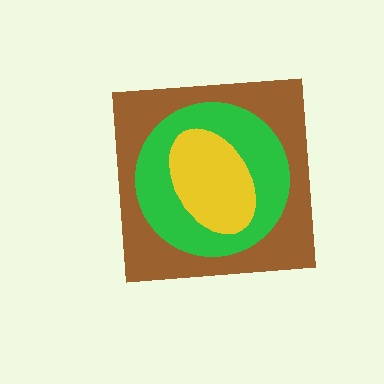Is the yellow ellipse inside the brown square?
Yes.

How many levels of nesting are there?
3.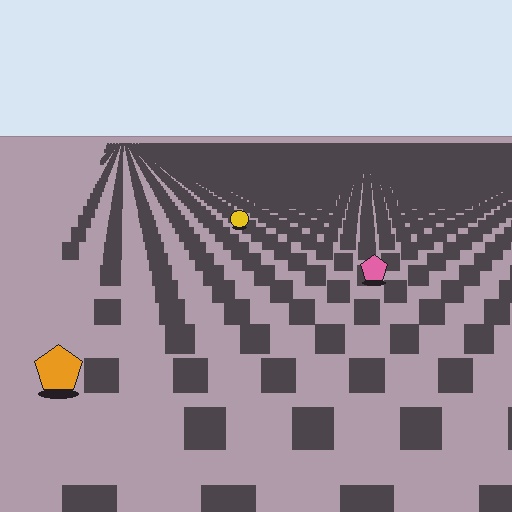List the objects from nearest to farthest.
From nearest to farthest: the orange pentagon, the pink pentagon, the yellow circle.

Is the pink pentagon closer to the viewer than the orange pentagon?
No. The orange pentagon is closer — you can tell from the texture gradient: the ground texture is coarser near it.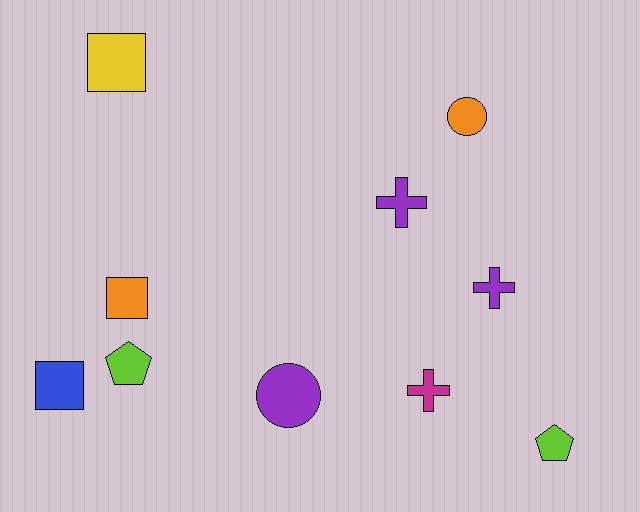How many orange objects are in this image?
There are 2 orange objects.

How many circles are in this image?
There are 2 circles.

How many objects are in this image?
There are 10 objects.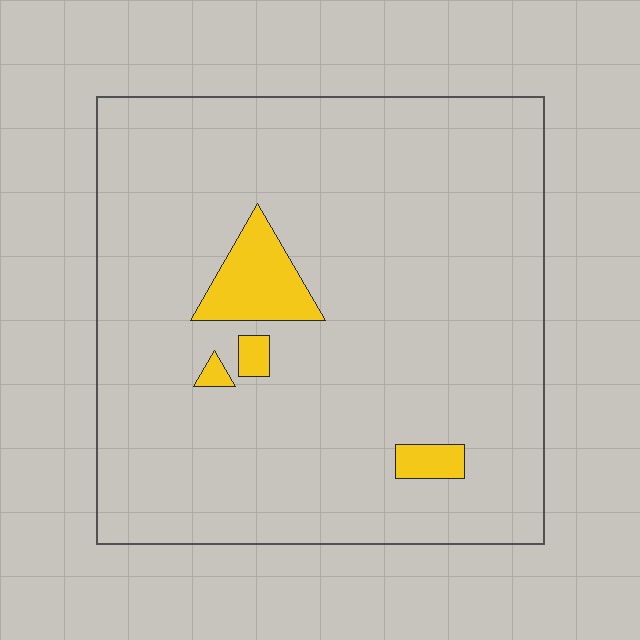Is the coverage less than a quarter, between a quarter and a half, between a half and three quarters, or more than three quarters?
Less than a quarter.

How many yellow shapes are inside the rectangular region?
4.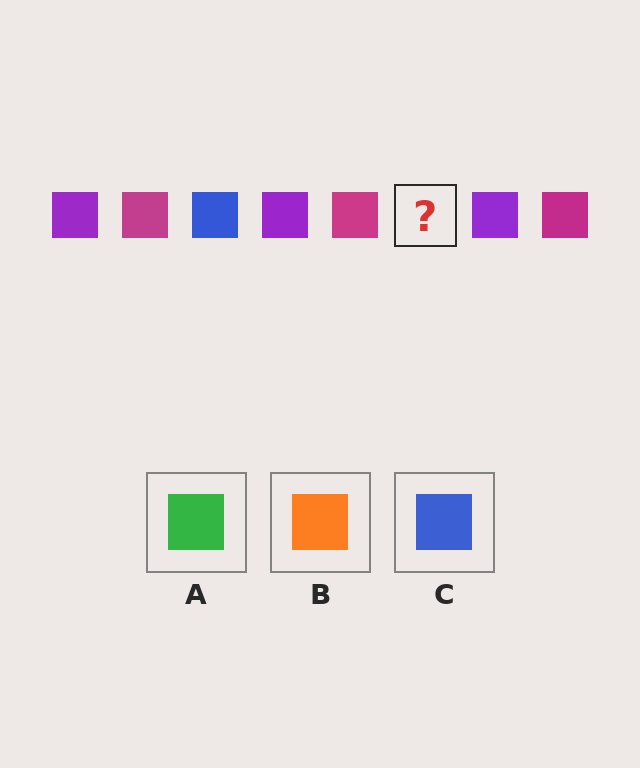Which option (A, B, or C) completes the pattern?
C.